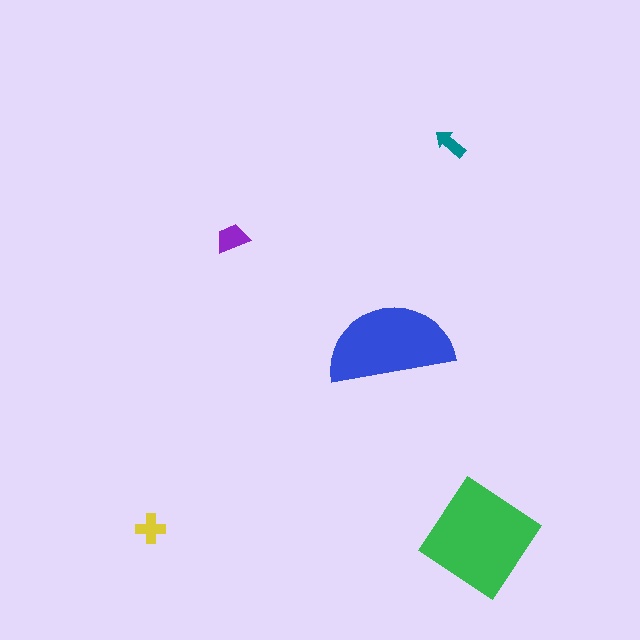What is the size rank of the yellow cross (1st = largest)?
4th.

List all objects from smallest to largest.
The teal arrow, the yellow cross, the purple trapezoid, the blue semicircle, the green diamond.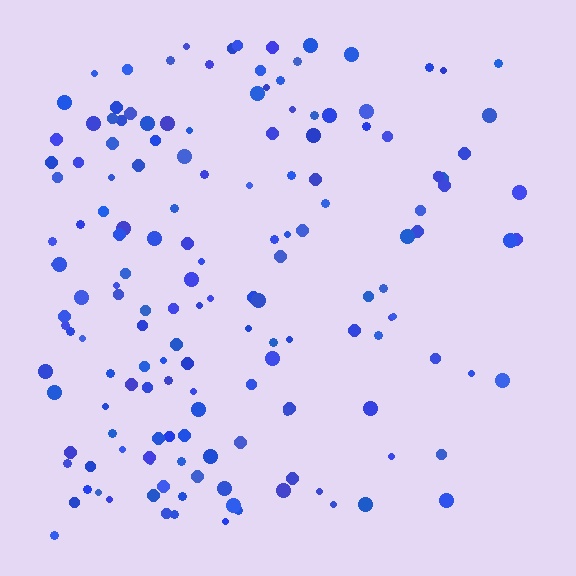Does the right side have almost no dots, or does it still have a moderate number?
Still a moderate number, just noticeably fewer than the left.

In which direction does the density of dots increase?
From right to left, with the left side densest.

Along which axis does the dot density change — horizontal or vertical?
Horizontal.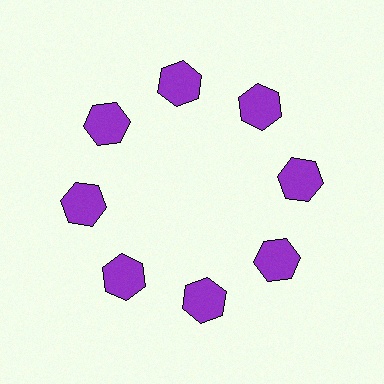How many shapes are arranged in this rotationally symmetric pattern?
There are 8 shapes, arranged in 8 groups of 1.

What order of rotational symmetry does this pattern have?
This pattern has 8-fold rotational symmetry.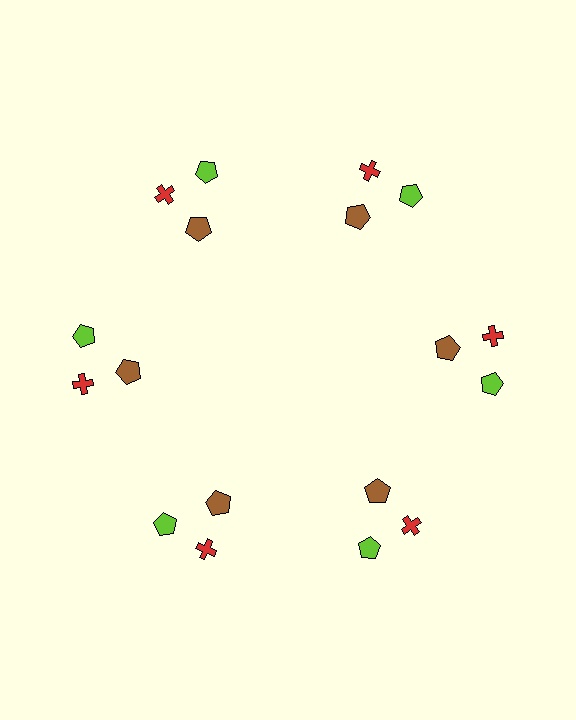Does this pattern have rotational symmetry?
Yes, this pattern has 6-fold rotational symmetry. It looks the same after rotating 60 degrees around the center.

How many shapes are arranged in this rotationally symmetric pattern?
There are 18 shapes, arranged in 6 groups of 3.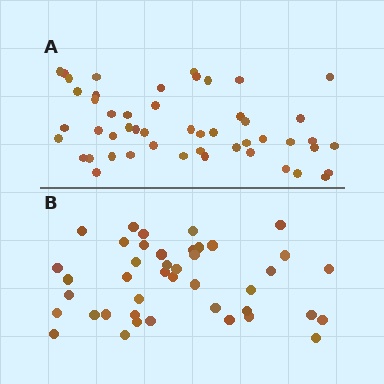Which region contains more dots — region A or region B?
Region A (the top region) has more dots.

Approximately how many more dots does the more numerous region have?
Region A has roughly 8 or so more dots than region B.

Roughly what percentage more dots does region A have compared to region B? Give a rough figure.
About 20% more.